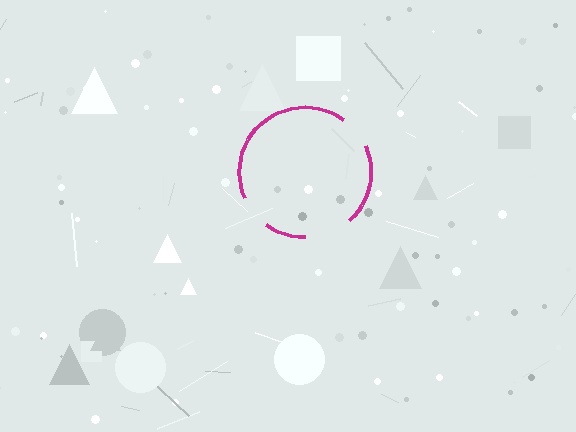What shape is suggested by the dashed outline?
The dashed outline suggests a circle.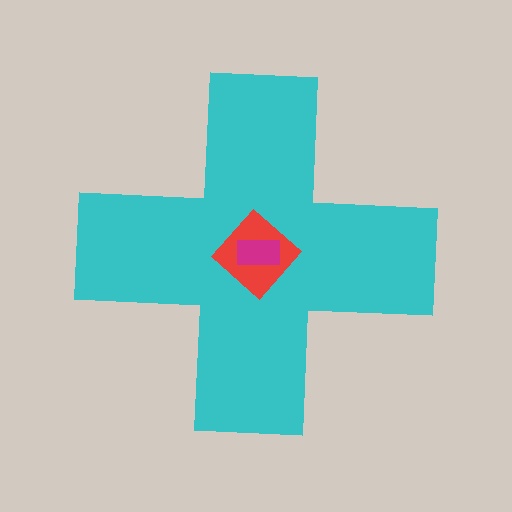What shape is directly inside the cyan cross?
The red diamond.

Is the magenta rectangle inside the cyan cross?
Yes.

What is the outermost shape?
The cyan cross.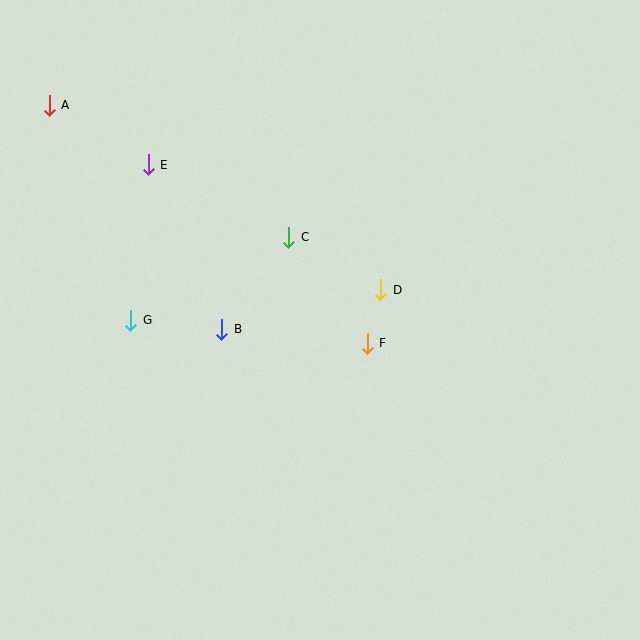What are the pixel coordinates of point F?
Point F is at (367, 343).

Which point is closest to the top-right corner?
Point D is closest to the top-right corner.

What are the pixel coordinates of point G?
Point G is at (131, 320).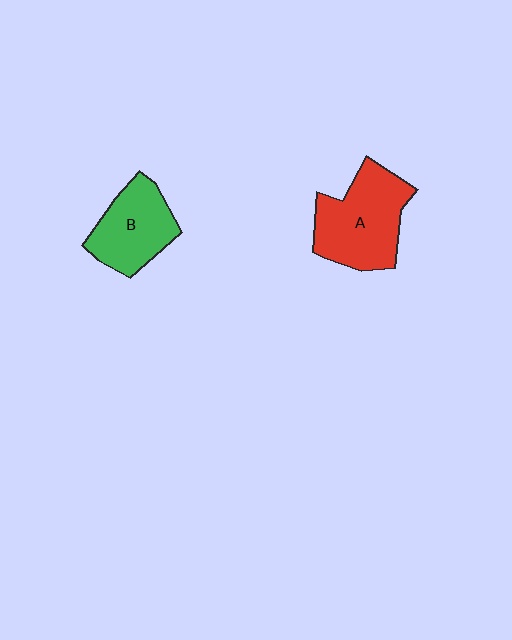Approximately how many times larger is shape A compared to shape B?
Approximately 1.3 times.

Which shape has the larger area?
Shape A (red).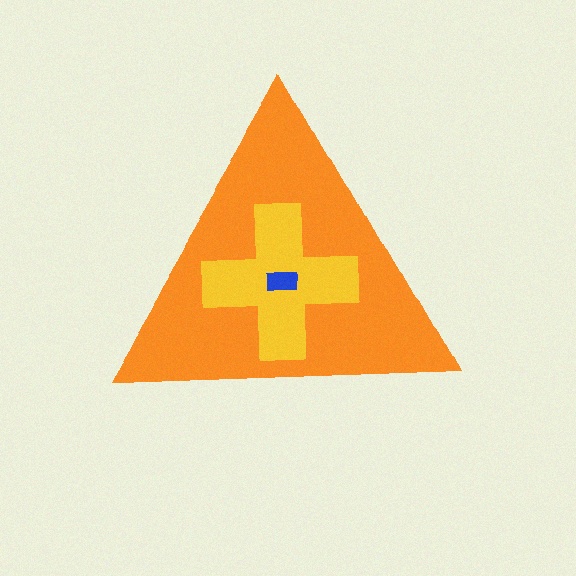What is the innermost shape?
The blue rectangle.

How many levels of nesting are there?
3.